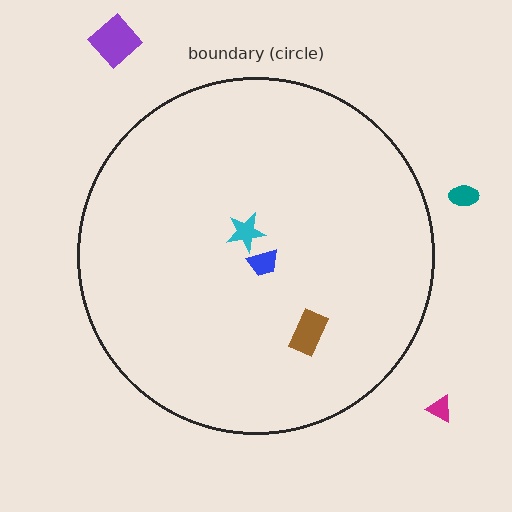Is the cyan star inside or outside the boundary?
Inside.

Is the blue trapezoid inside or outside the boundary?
Inside.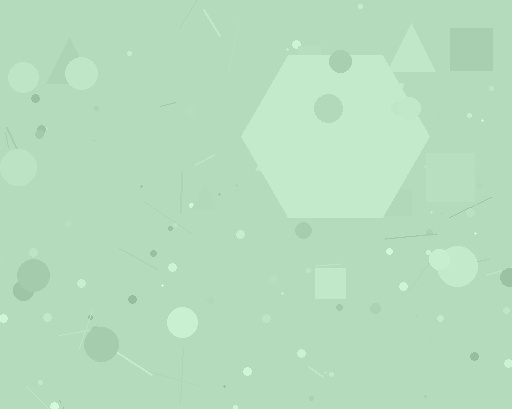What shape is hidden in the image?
A hexagon is hidden in the image.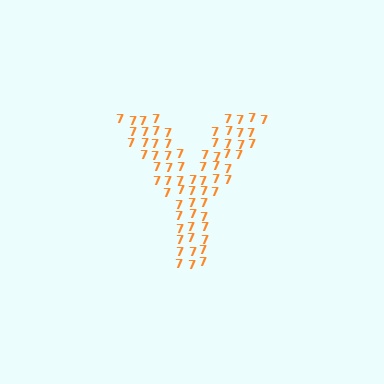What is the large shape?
The large shape is the letter Y.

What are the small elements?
The small elements are digit 7's.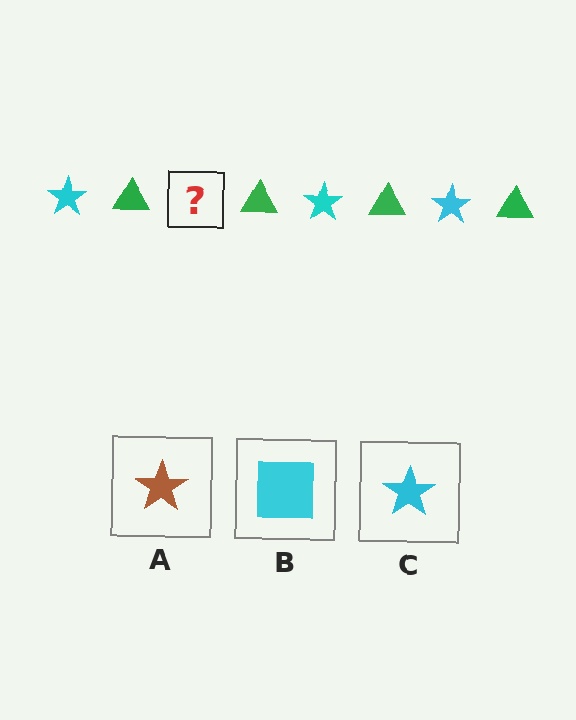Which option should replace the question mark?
Option C.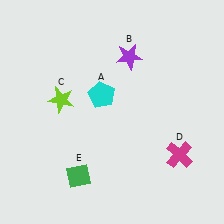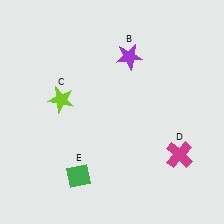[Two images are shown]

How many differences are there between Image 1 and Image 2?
There is 1 difference between the two images.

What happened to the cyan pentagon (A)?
The cyan pentagon (A) was removed in Image 2. It was in the top-left area of Image 1.